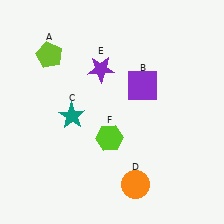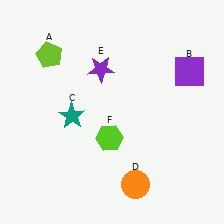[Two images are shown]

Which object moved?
The purple square (B) moved right.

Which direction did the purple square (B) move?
The purple square (B) moved right.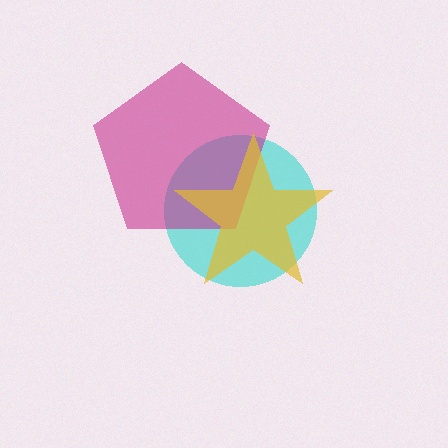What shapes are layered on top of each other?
The layered shapes are: a cyan circle, a magenta pentagon, a yellow star.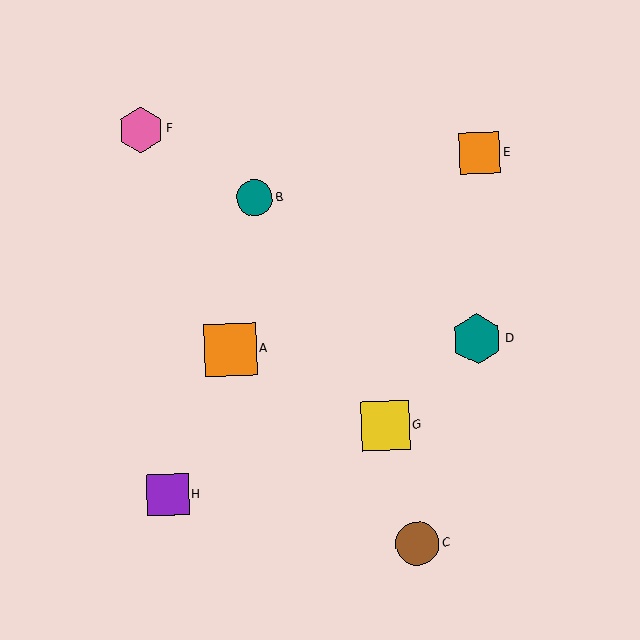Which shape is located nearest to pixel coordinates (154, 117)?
The pink hexagon (labeled F) at (141, 130) is nearest to that location.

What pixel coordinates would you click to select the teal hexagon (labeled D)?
Click at (477, 339) to select the teal hexagon D.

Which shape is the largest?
The orange square (labeled A) is the largest.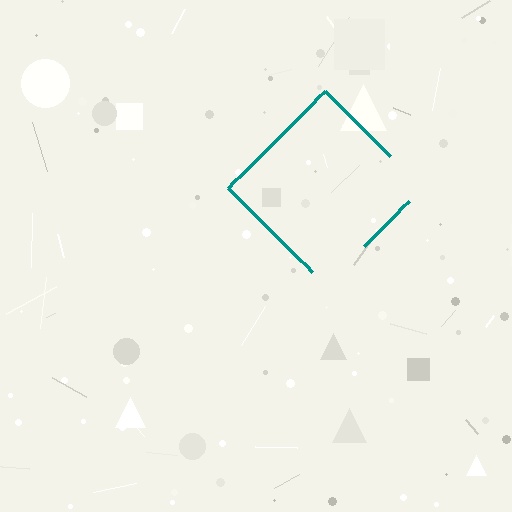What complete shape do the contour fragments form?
The contour fragments form a diamond.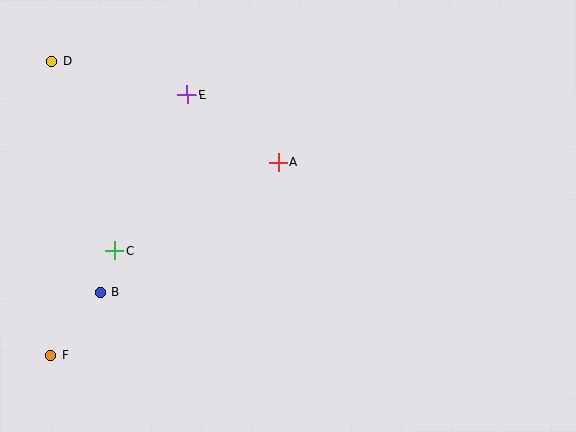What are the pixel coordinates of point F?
Point F is at (50, 355).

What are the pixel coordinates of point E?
Point E is at (187, 95).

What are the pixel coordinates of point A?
Point A is at (278, 162).